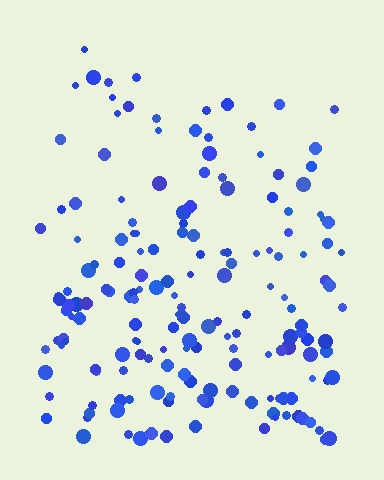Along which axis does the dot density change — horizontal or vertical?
Vertical.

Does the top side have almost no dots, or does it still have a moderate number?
Still a moderate number, just noticeably fewer than the bottom.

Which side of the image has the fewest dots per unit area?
The top.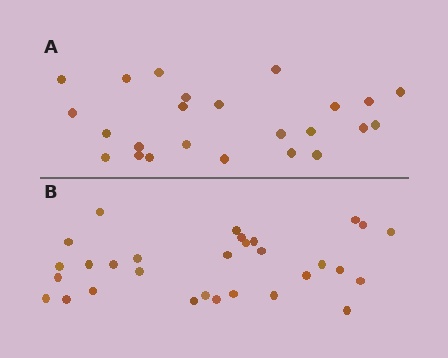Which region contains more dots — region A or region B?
Region B (the bottom region) has more dots.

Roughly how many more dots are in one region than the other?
Region B has about 6 more dots than region A.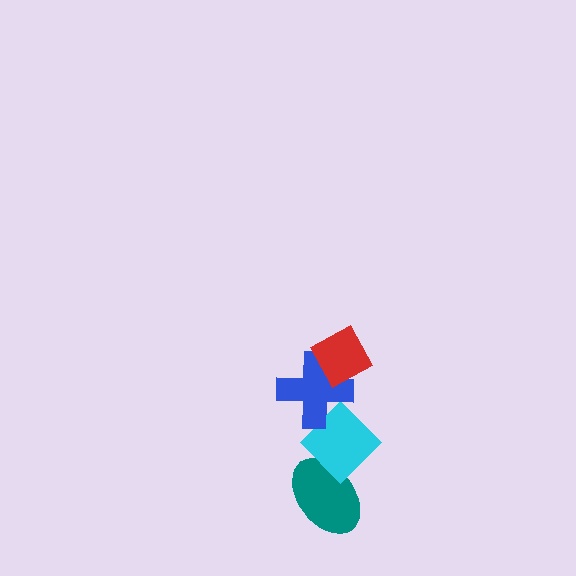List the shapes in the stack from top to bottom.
From top to bottom: the red diamond, the blue cross, the cyan diamond, the teal ellipse.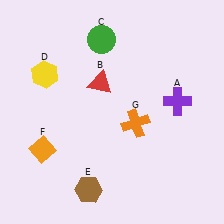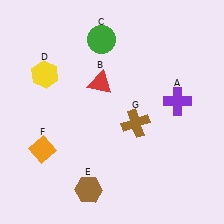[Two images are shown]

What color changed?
The cross (G) changed from orange in Image 1 to brown in Image 2.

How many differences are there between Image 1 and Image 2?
There is 1 difference between the two images.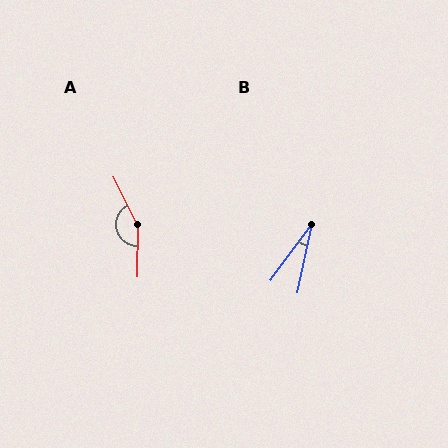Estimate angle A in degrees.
Approximately 153 degrees.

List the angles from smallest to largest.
B (24°), A (153°).